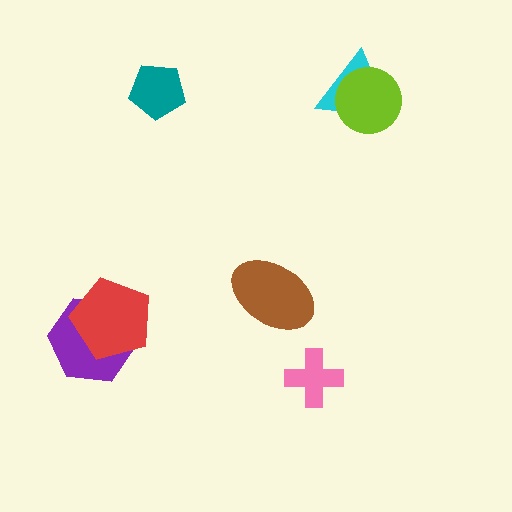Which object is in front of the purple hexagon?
The red pentagon is in front of the purple hexagon.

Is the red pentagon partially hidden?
No, no other shape covers it.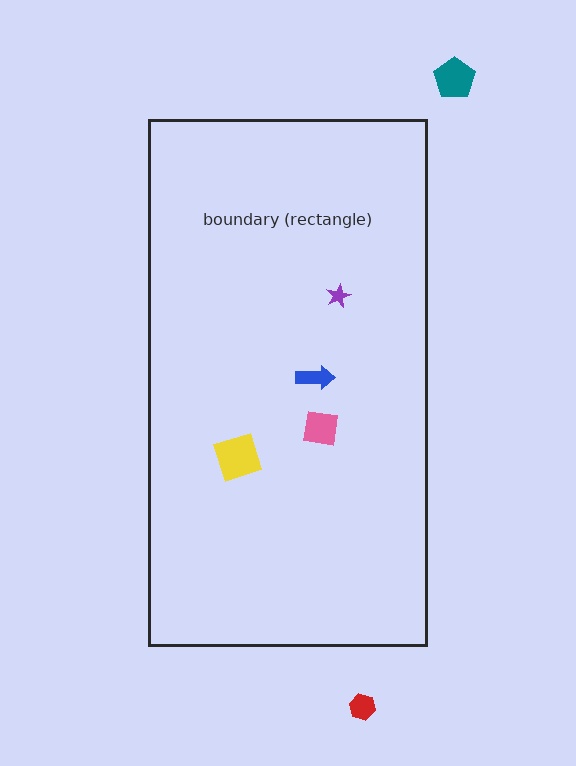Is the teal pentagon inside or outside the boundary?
Outside.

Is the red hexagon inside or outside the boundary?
Outside.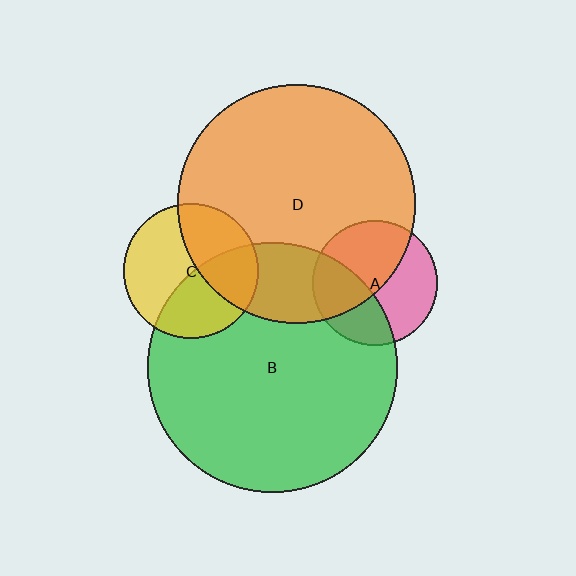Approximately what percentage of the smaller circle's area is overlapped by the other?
Approximately 35%.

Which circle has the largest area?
Circle B (green).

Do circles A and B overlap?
Yes.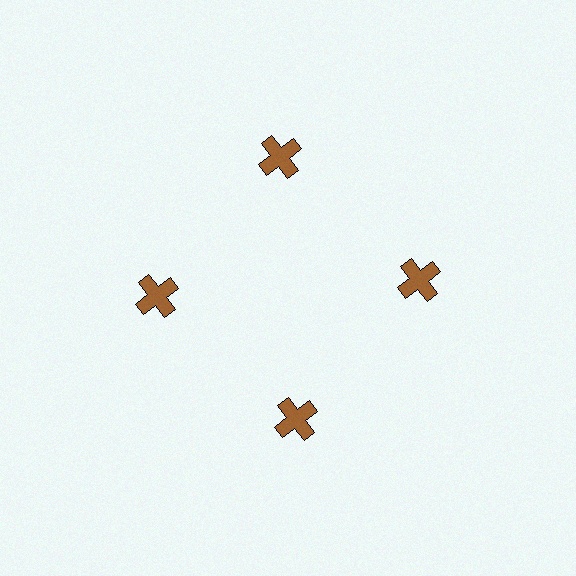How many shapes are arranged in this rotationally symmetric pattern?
There are 4 shapes, arranged in 4 groups of 1.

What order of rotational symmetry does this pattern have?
This pattern has 4-fold rotational symmetry.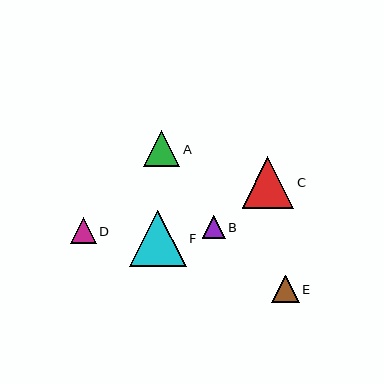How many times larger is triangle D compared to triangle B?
Triangle D is approximately 1.2 times the size of triangle B.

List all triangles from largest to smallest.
From largest to smallest: F, C, A, E, D, B.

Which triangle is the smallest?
Triangle B is the smallest with a size of approximately 22 pixels.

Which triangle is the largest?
Triangle F is the largest with a size of approximately 56 pixels.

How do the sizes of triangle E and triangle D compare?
Triangle E and triangle D are approximately the same size.